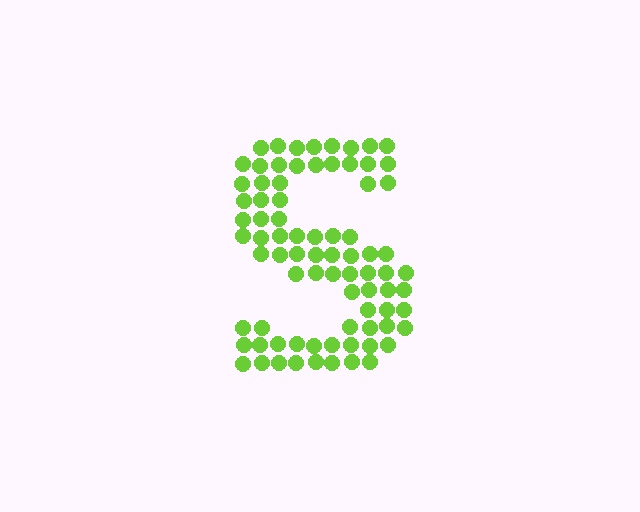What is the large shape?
The large shape is the letter S.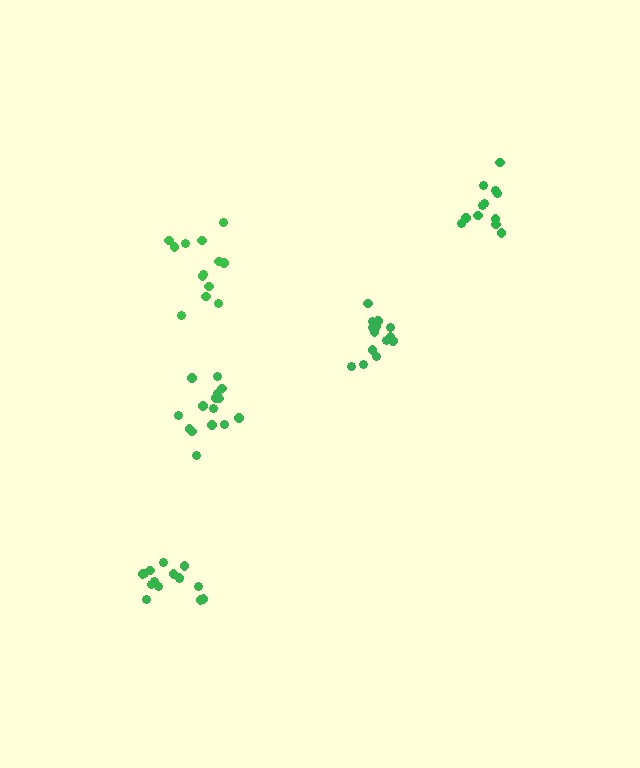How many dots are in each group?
Group 1: 15 dots, Group 2: 15 dots, Group 3: 13 dots, Group 4: 15 dots, Group 5: 12 dots (70 total).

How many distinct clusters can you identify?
There are 5 distinct clusters.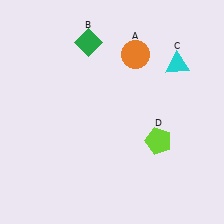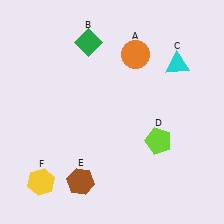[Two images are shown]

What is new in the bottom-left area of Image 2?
A brown hexagon (E) was added in the bottom-left area of Image 2.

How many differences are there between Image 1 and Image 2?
There are 2 differences between the two images.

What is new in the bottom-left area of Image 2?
A yellow hexagon (F) was added in the bottom-left area of Image 2.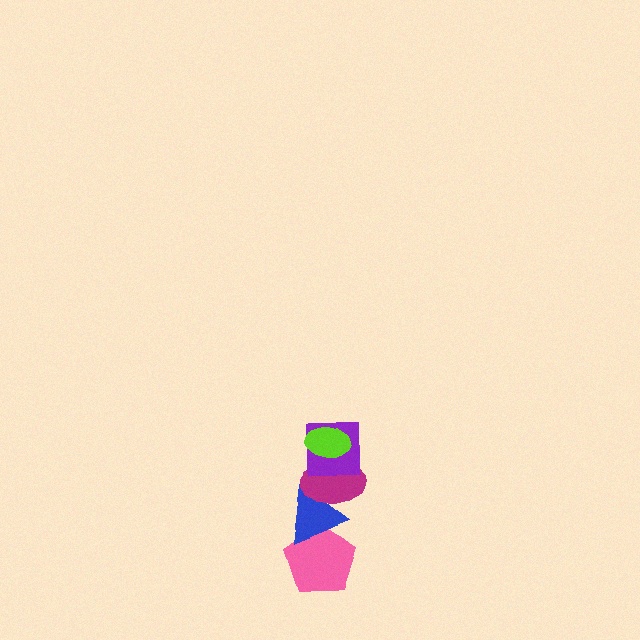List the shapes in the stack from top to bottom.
From top to bottom: the lime ellipse, the purple square, the magenta ellipse, the blue triangle, the pink pentagon.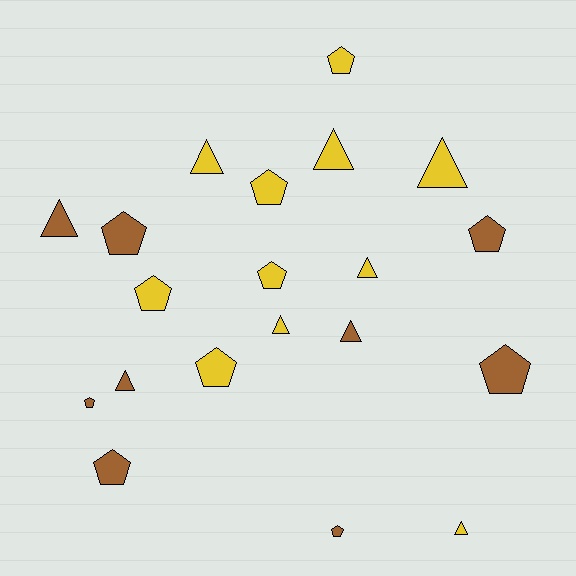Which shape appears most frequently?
Pentagon, with 11 objects.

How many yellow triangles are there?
There are 6 yellow triangles.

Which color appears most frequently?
Yellow, with 11 objects.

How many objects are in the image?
There are 20 objects.